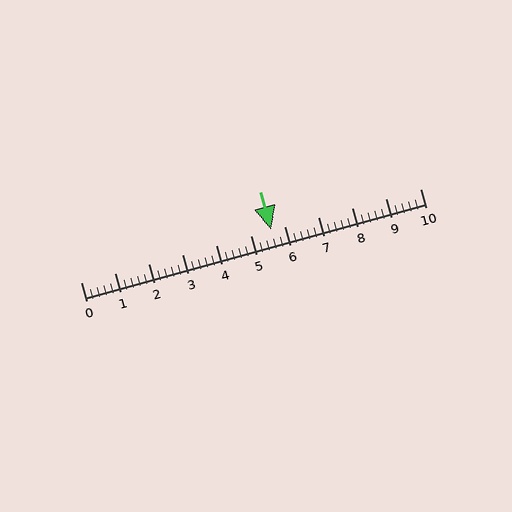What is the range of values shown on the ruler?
The ruler shows values from 0 to 10.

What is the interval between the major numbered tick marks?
The major tick marks are spaced 1 units apart.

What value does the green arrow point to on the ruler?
The green arrow points to approximately 5.6.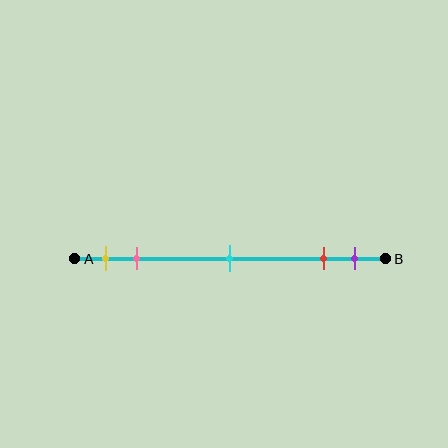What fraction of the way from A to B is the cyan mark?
The cyan mark is approximately 50% (0.5) of the way from A to B.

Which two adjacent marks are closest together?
The red and purple marks are the closest adjacent pair.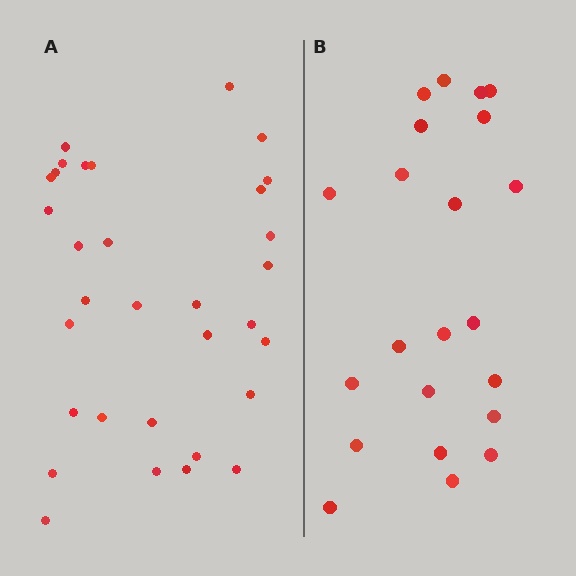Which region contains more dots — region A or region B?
Region A (the left region) has more dots.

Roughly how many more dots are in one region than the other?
Region A has roughly 10 or so more dots than region B.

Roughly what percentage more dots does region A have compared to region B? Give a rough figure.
About 45% more.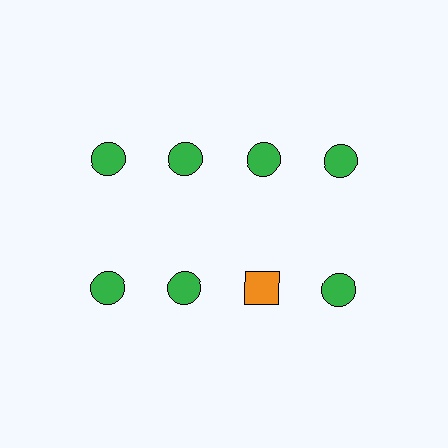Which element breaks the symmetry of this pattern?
The orange square in the second row, center column breaks the symmetry. All other shapes are green circles.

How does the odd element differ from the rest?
It differs in both color (orange instead of green) and shape (square instead of circle).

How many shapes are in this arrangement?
There are 8 shapes arranged in a grid pattern.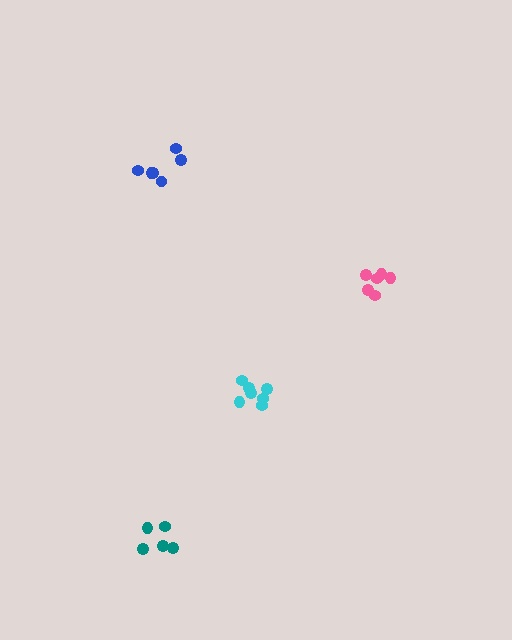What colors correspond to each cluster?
The clusters are colored: blue, teal, cyan, pink.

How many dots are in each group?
Group 1: 6 dots, Group 2: 5 dots, Group 3: 7 dots, Group 4: 6 dots (24 total).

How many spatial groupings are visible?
There are 4 spatial groupings.